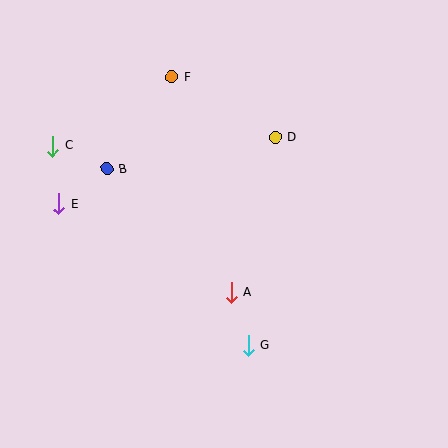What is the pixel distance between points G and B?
The distance between G and B is 226 pixels.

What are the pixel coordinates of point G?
Point G is at (248, 345).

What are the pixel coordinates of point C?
Point C is at (53, 146).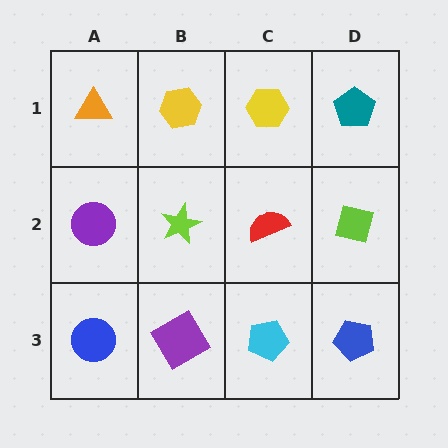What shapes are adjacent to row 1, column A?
A purple circle (row 2, column A), a yellow hexagon (row 1, column B).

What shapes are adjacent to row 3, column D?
A lime square (row 2, column D), a cyan pentagon (row 3, column C).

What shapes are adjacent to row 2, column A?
An orange triangle (row 1, column A), a blue circle (row 3, column A), a lime star (row 2, column B).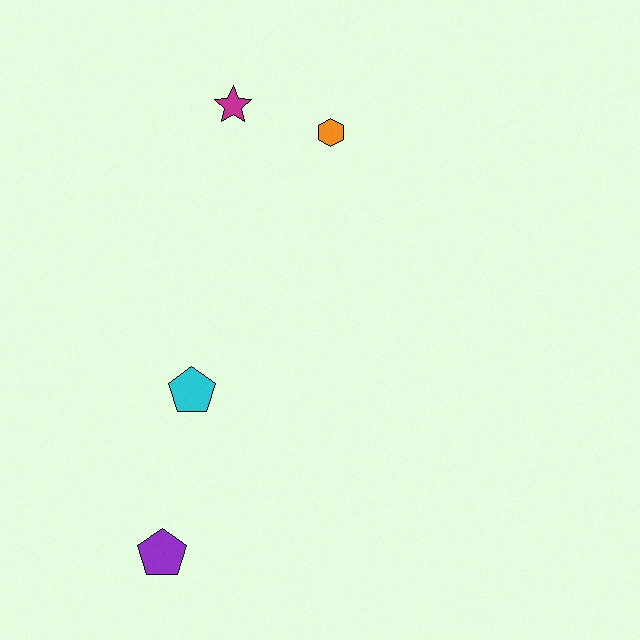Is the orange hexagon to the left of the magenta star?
No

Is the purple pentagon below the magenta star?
Yes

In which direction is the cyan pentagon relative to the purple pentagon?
The cyan pentagon is above the purple pentagon.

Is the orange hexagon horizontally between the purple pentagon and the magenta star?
No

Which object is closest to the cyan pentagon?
The purple pentagon is closest to the cyan pentagon.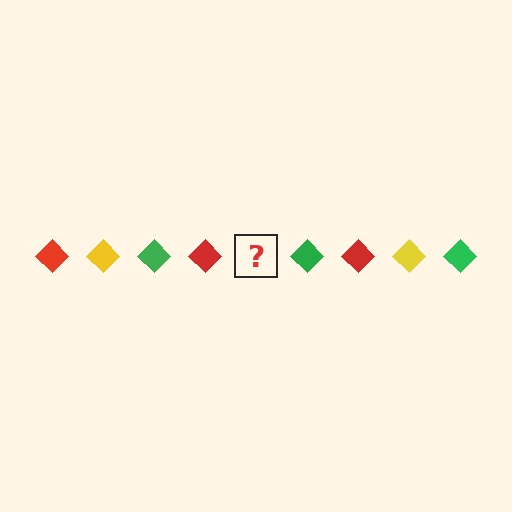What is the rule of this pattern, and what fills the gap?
The rule is that the pattern cycles through red, yellow, green diamonds. The gap should be filled with a yellow diamond.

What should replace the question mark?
The question mark should be replaced with a yellow diamond.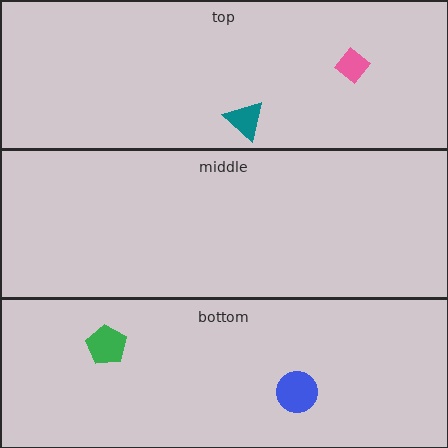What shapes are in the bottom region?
The blue circle, the green pentagon.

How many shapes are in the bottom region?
2.